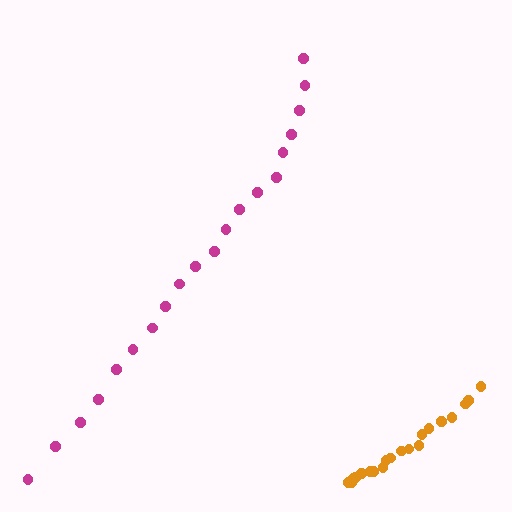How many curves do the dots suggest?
There are 2 distinct paths.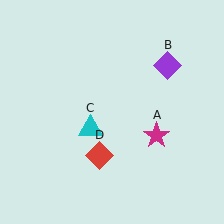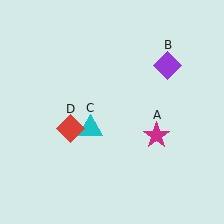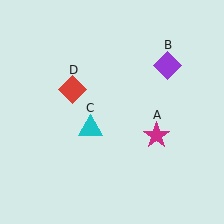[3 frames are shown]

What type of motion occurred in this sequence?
The red diamond (object D) rotated clockwise around the center of the scene.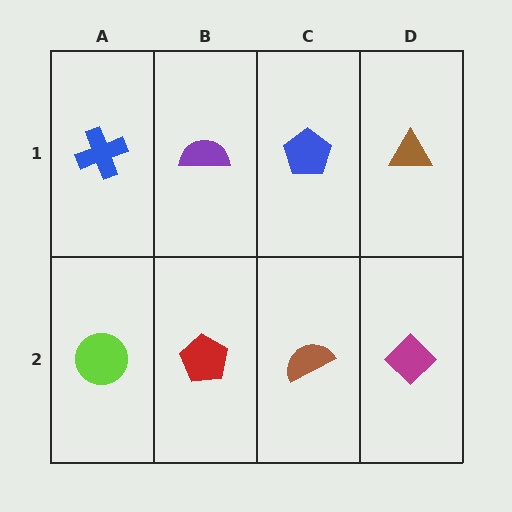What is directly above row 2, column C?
A blue pentagon.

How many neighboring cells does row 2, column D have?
2.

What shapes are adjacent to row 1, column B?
A red pentagon (row 2, column B), a blue cross (row 1, column A), a blue pentagon (row 1, column C).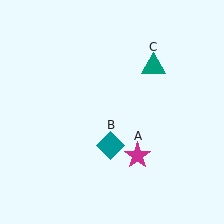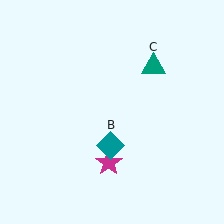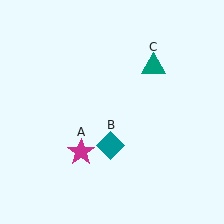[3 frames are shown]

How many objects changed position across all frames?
1 object changed position: magenta star (object A).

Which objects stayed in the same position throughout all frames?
Teal diamond (object B) and teal triangle (object C) remained stationary.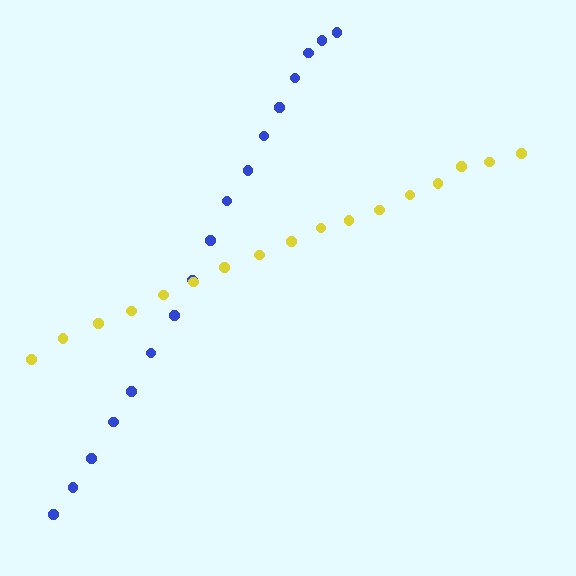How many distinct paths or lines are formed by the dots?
There are 2 distinct paths.